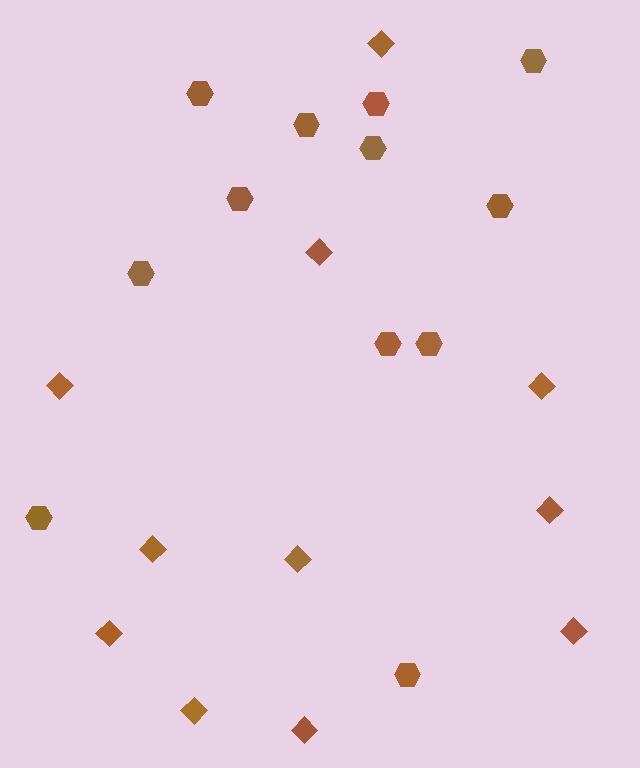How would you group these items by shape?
There are 2 groups: one group of hexagons (12) and one group of diamonds (11).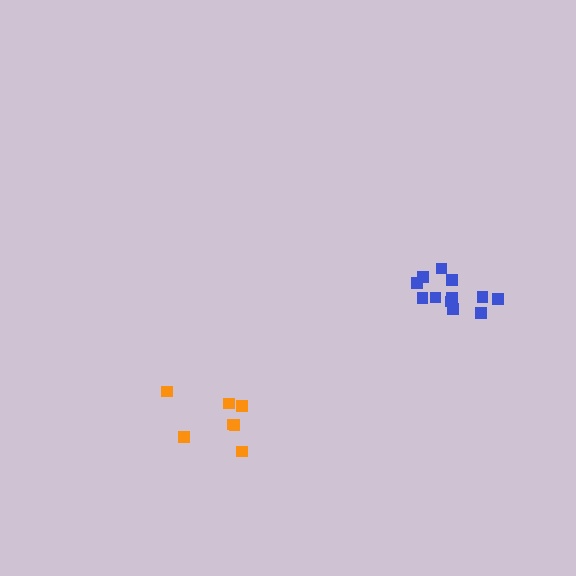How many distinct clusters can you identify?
There are 2 distinct clusters.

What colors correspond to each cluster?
The clusters are colored: orange, blue.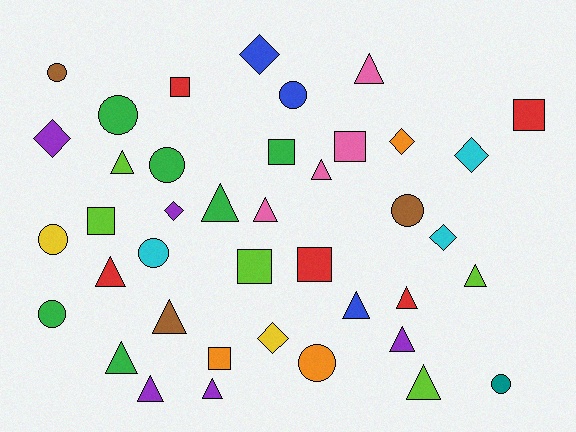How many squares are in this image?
There are 8 squares.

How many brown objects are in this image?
There are 3 brown objects.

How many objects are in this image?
There are 40 objects.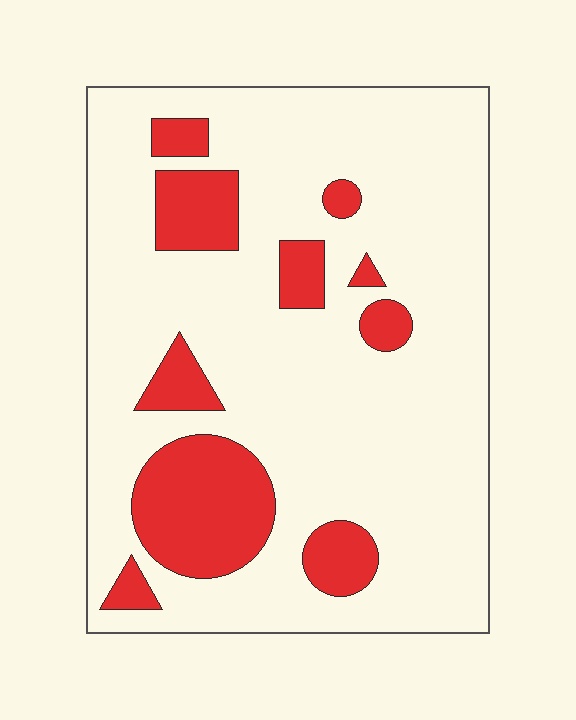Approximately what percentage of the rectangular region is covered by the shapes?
Approximately 20%.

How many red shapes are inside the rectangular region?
10.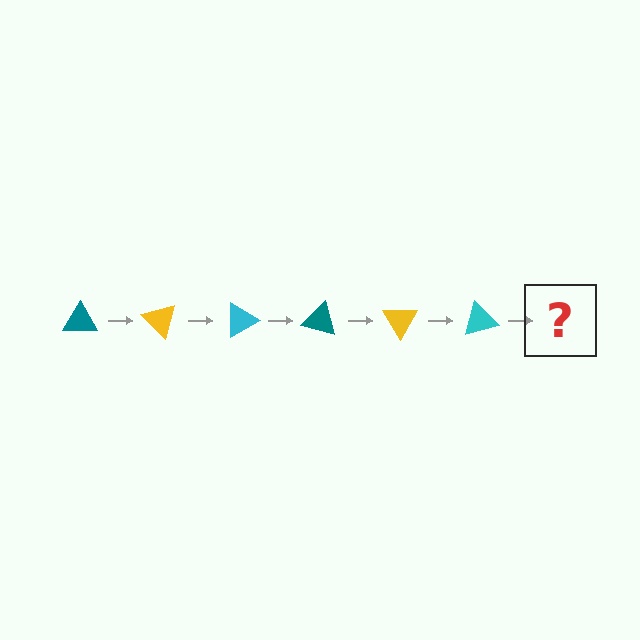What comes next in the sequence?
The next element should be a teal triangle, rotated 270 degrees from the start.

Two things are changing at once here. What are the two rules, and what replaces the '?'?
The two rules are that it rotates 45 degrees each step and the color cycles through teal, yellow, and cyan. The '?' should be a teal triangle, rotated 270 degrees from the start.